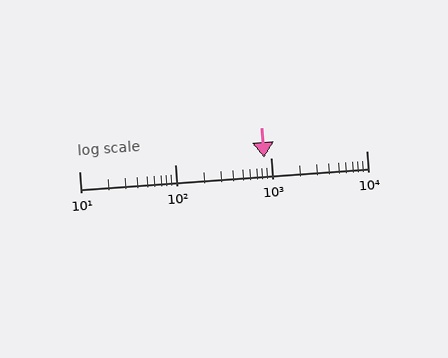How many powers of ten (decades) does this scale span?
The scale spans 3 decades, from 10 to 10000.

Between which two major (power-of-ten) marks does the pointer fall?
The pointer is between 100 and 1000.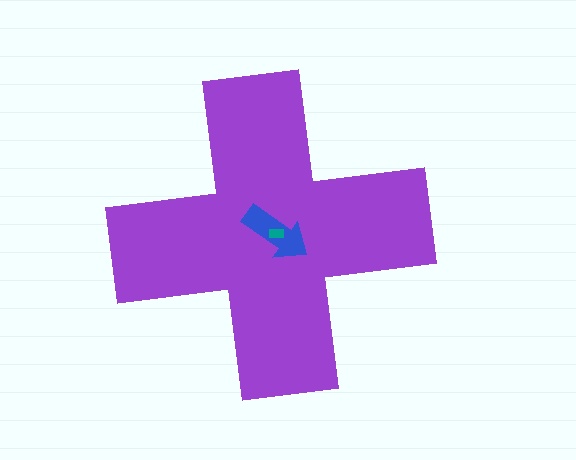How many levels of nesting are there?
3.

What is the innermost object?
The teal rectangle.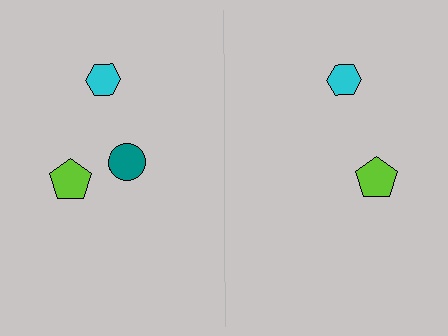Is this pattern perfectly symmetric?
No, the pattern is not perfectly symmetric. A teal circle is missing from the right side.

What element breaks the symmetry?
A teal circle is missing from the right side.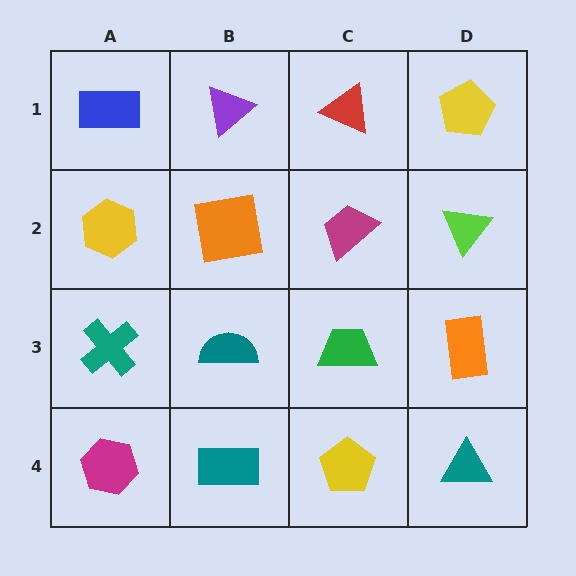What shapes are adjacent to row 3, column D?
A lime triangle (row 2, column D), a teal triangle (row 4, column D), a green trapezoid (row 3, column C).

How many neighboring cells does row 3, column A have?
3.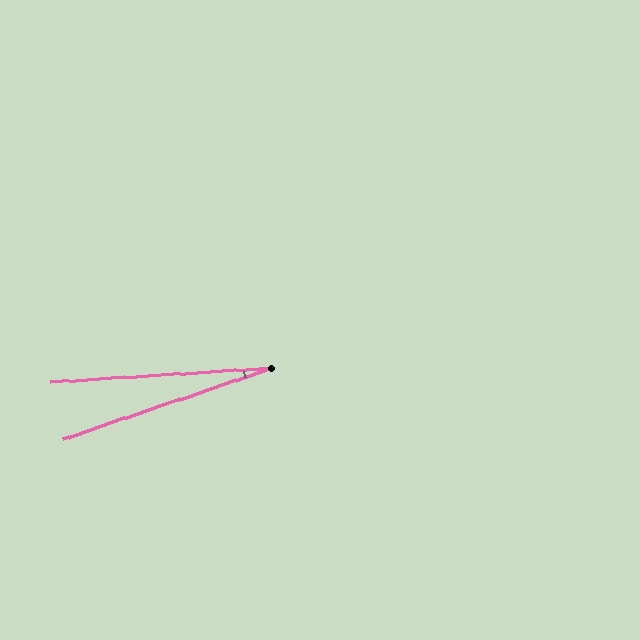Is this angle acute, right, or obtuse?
It is acute.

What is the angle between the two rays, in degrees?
Approximately 15 degrees.